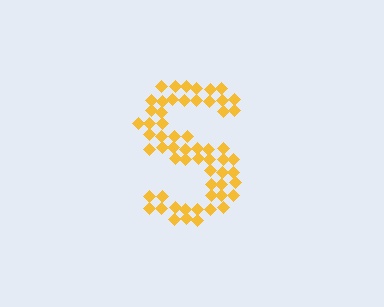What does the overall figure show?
The overall figure shows the letter S.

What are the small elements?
The small elements are diamonds.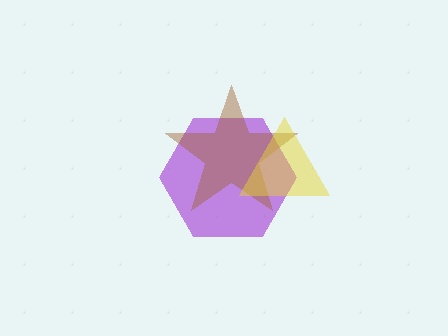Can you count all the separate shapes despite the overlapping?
Yes, there are 3 separate shapes.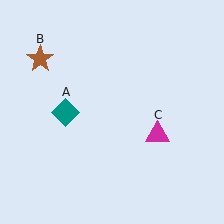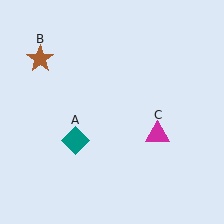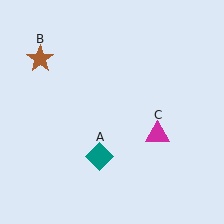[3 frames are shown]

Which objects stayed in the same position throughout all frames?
Brown star (object B) and magenta triangle (object C) remained stationary.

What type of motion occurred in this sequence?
The teal diamond (object A) rotated counterclockwise around the center of the scene.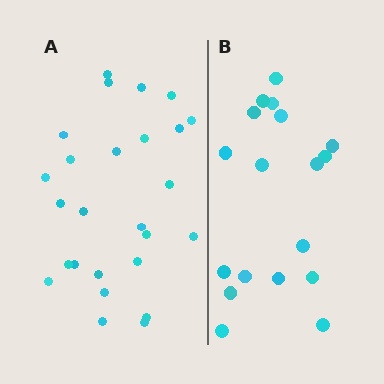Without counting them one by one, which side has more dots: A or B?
Region A (the left region) has more dots.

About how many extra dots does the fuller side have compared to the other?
Region A has roughly 8 or so more dots than region B.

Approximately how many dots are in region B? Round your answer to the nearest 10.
About 20 dots. (The exact count is 18, which rounds to 20.)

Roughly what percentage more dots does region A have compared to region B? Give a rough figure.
About 45% more.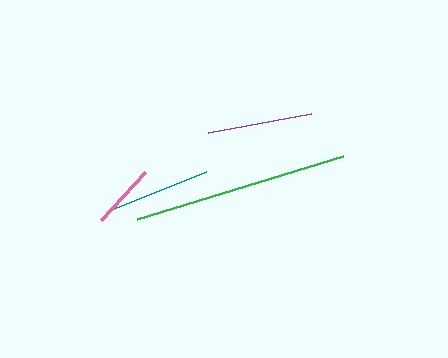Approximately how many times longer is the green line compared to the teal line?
The green line is approximately 2.1 times the length of the teal line.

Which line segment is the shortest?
The pink line is the shortest at approximately 65 pixels.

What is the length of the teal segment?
The teal segment is approximately 105 pixels long.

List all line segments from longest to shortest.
From longest to shortest: green, purple, teal, pink.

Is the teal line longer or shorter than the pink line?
The teal line is longer than the pink line.